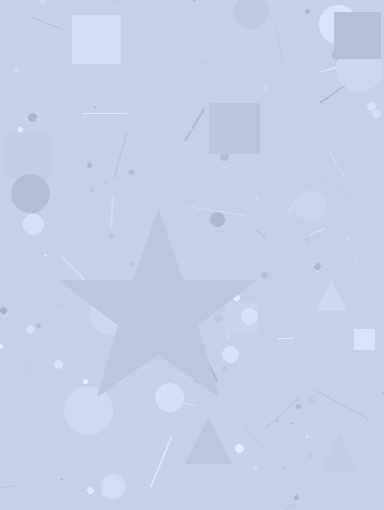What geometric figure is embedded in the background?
A star is embedded in the background.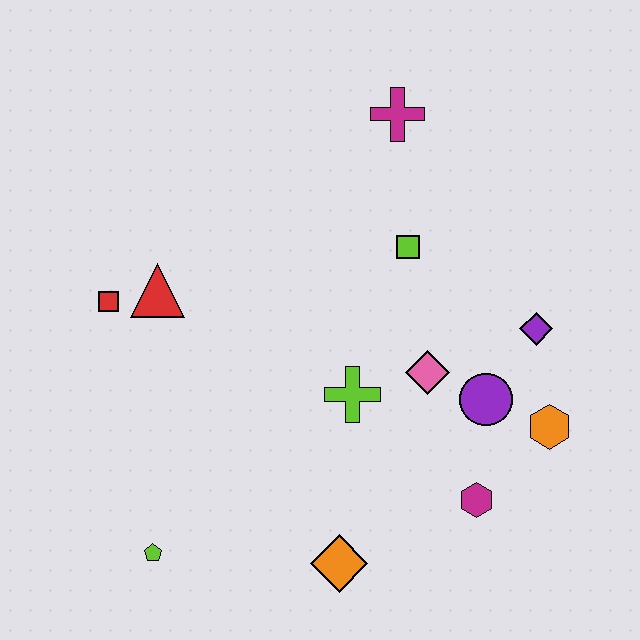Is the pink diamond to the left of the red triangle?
No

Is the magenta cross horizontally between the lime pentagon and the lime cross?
No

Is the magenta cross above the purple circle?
Yes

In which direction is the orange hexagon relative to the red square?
The orange hexagon is to the right of the red square.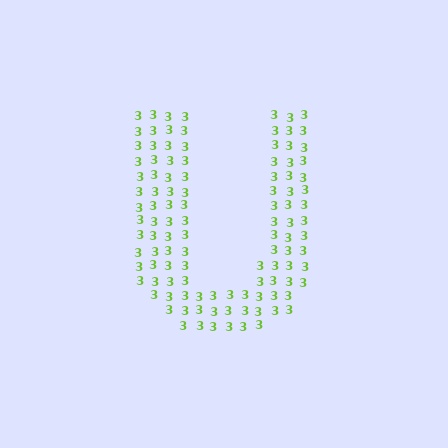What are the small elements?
The small elements are digit 3's.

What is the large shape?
The large shape is the letter U.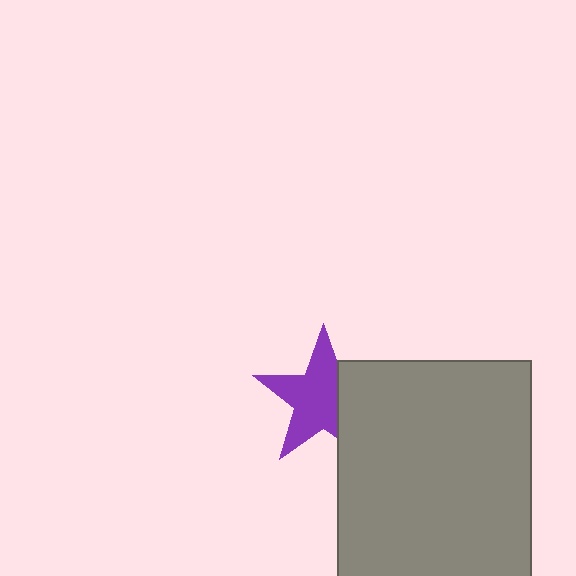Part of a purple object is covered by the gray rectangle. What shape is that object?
It is a star.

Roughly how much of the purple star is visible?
Most of it is visible (roughly 69%).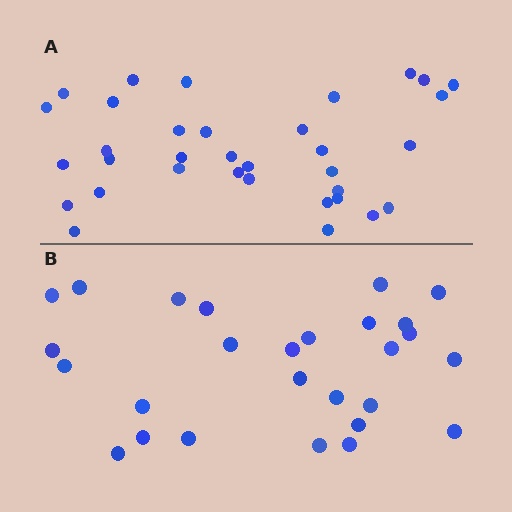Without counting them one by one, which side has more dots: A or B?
Region A (the top region) has more dots.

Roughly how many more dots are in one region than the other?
Region A has roughly 8 or so more dots than region B.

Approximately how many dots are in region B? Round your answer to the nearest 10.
About 30 dots. (The exact count is 27, which rounds to 30.)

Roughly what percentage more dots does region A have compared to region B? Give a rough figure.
About 25% more.